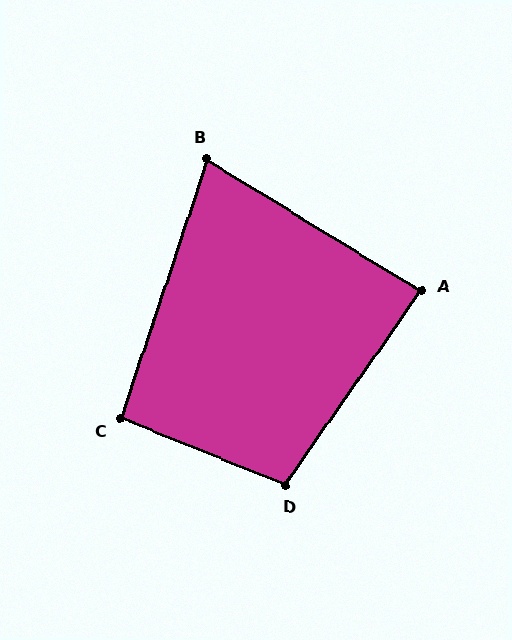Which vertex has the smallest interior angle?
B, at approximately 77 degrees.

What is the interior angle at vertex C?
Approximately 93 degrees (approximately right).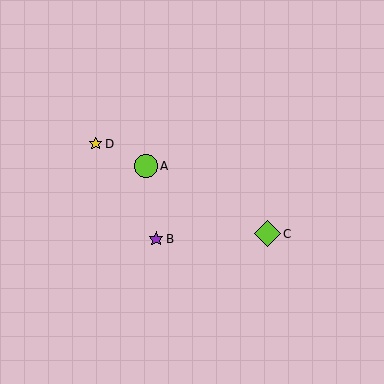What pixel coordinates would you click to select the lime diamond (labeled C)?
Click at (267, 234) to select the lime diamond C.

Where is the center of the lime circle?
The center of the lime circle is at (146, 166).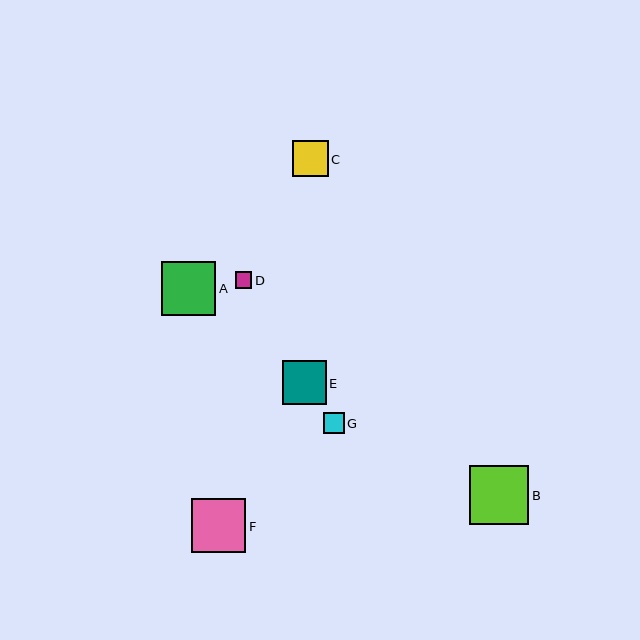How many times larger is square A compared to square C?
Square A is approximately 1.5 times the size of square C.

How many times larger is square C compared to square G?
Square C is approximately 1.8 times the size of square G.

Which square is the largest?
Square B is the largest with a size of approximately 59 pixels.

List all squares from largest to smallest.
From largest to smallest: B, A, F, E, C, G, D.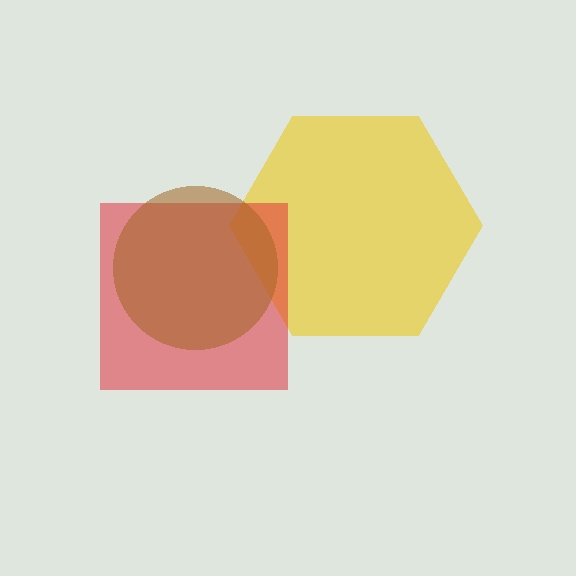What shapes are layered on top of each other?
The layered shapes are: a yellow hexagon, a red square, a brown circle.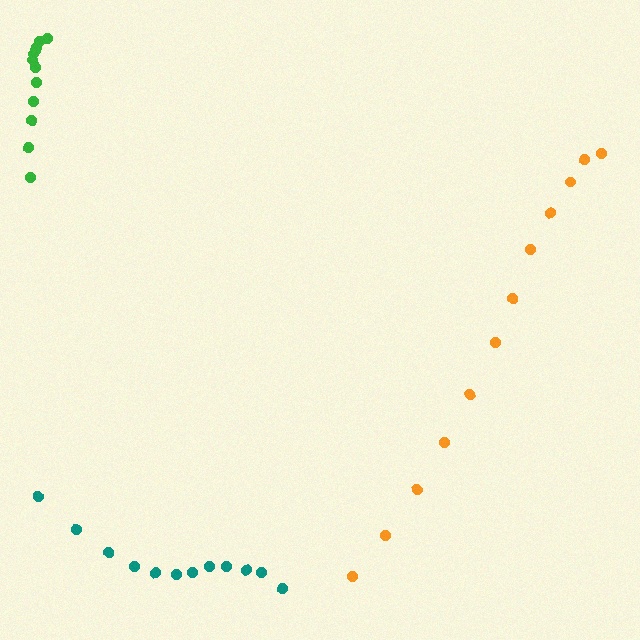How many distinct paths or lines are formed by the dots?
There are 3 distinct paths.